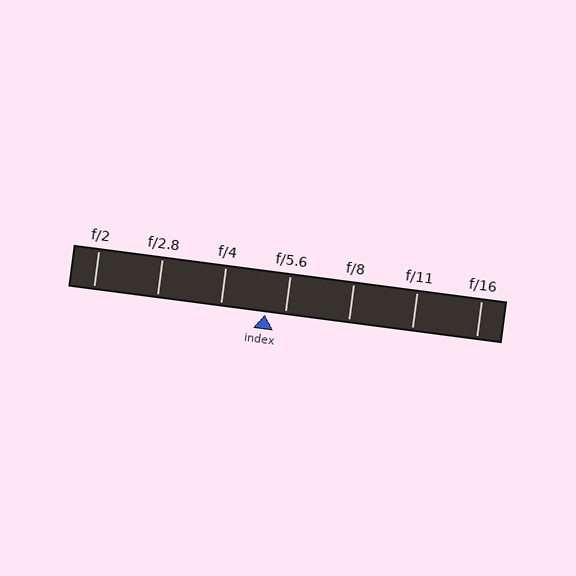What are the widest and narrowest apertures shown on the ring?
The widest aperture shown is f/2 and the narrowest is f/16.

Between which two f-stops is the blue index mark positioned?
The index mark is between f/4 and f/5.6.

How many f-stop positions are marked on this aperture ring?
There are 7 f-stop positions marked.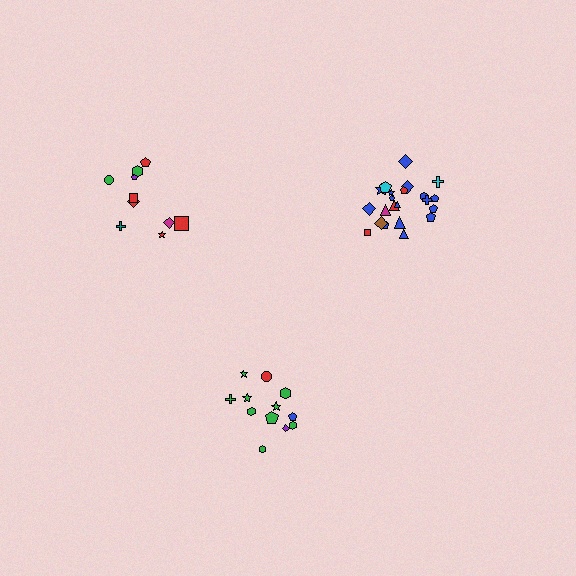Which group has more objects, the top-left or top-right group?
The top-right group.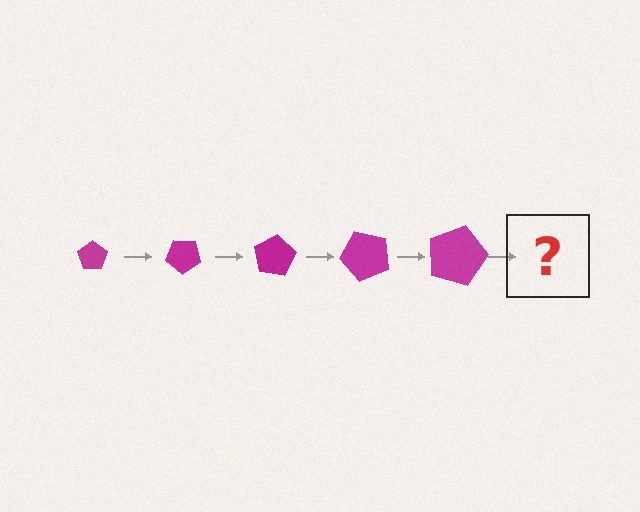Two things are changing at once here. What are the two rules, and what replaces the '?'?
The two rules are that the pentagon grows larger each step and it rotates 40 degrees each step. The '?' should be a pentagon, larger than the previous one and rotated 200 degrees from the start.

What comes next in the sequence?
The next element should be a pentagon, larger than the previous one and rotated 200 degrees from the start.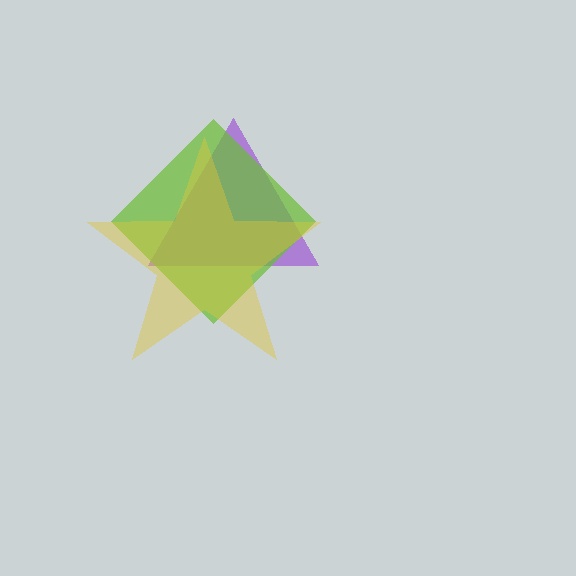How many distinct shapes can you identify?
There are 3 distinct shapes: a purple triangle, a lime diamond, a yellow star.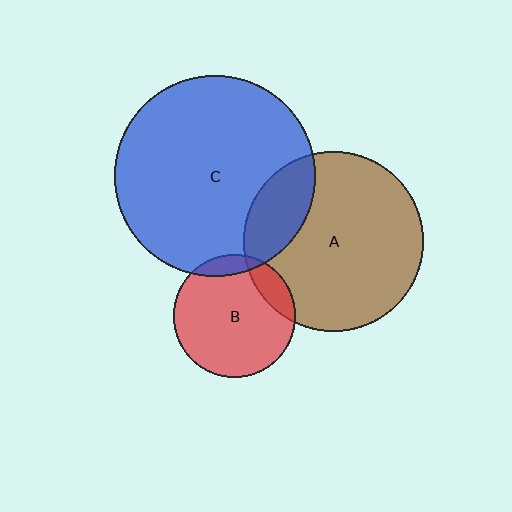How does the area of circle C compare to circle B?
Approximately 2.7 times.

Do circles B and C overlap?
Yes.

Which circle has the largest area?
Circle C (blue).